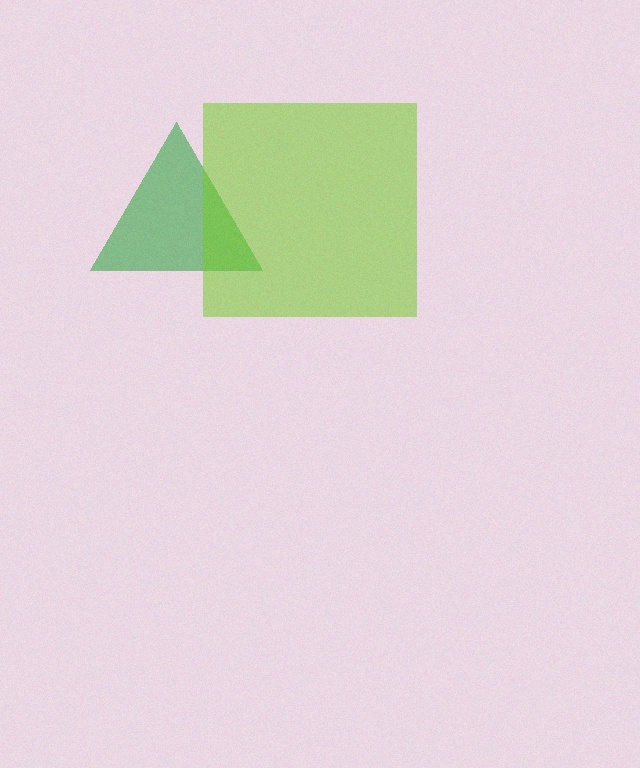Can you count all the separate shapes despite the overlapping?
Yes, there are 2 separate shapes.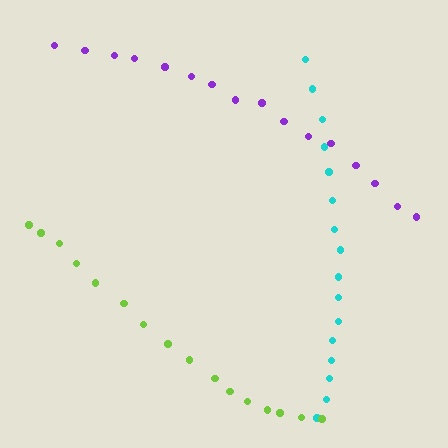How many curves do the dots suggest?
There are 3 distinct paths.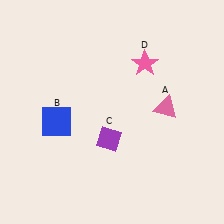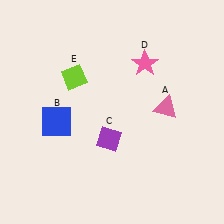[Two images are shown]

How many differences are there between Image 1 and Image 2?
There is 1 difference between the two images.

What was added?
A lime diamond (E) was added in Image 2.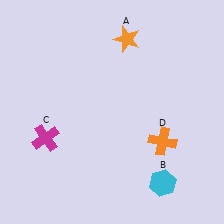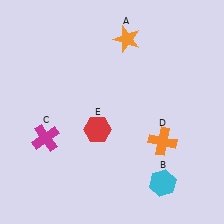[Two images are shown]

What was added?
A red hexagon (E) was added in Image 2.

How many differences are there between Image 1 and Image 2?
There is 1 difference between the two images.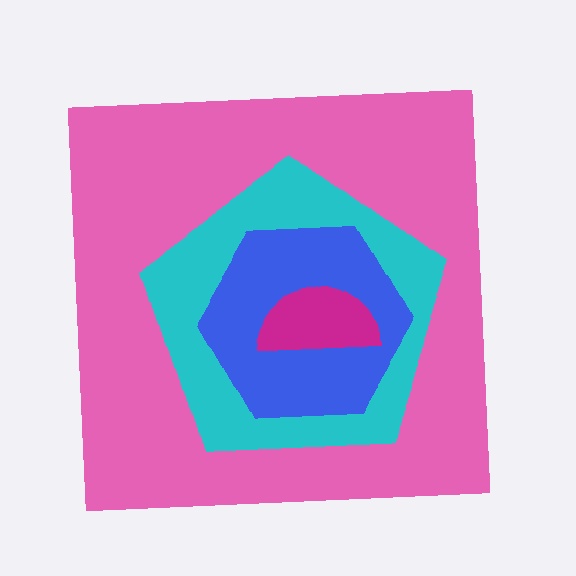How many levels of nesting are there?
4.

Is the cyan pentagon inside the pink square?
Yes.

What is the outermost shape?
The pink square.